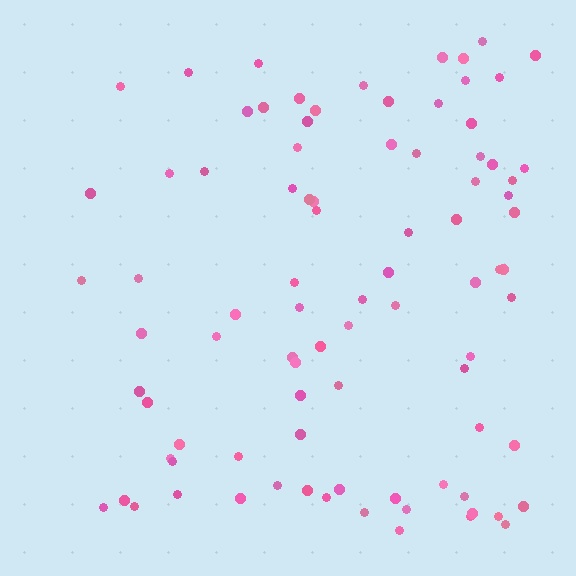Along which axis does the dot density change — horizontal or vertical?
Horizontal.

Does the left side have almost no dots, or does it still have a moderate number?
Still a moderate number, just noticeably fewer than the right.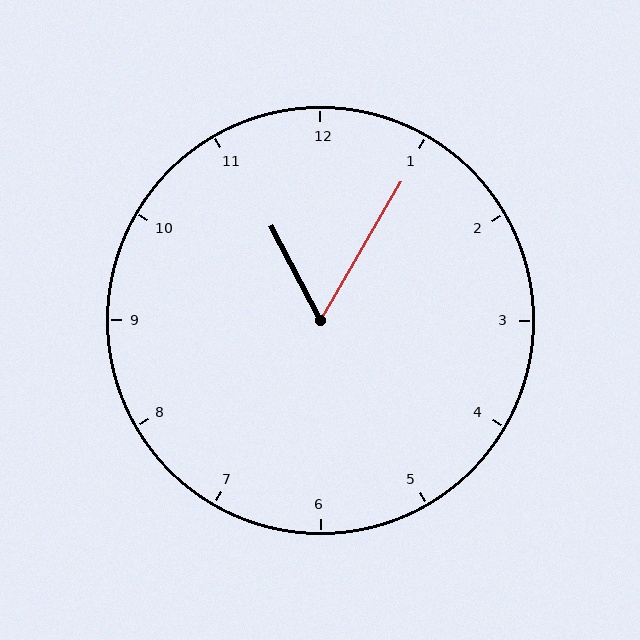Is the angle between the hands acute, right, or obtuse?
It is acute.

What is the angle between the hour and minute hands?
Approximately 58 degrees.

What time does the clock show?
11:05.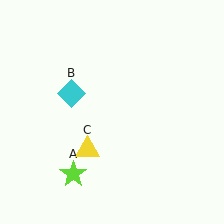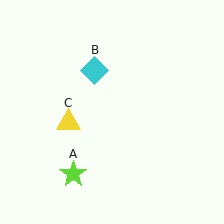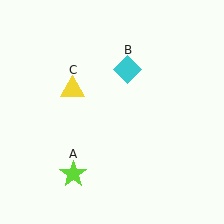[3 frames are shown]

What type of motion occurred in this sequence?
The cyan diamond (object B), yellow triangle (object C) rotated clockwise around the center of the scene.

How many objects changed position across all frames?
2 objects changed position: cyan diamond (object B), yellow triangle (object C).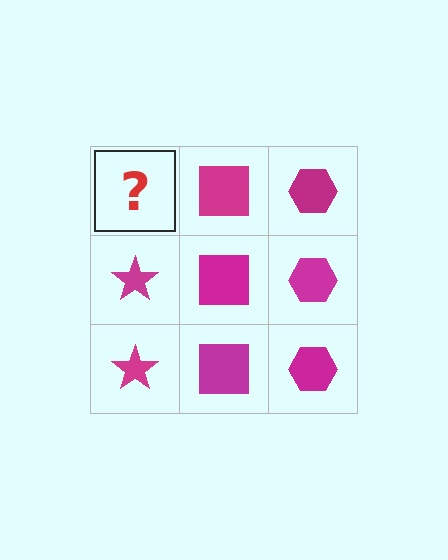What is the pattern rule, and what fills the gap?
The rule is that each column has a consistent shape. The gap should be filled with a magenta star.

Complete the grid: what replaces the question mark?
The question mark should be replaced with a magenta star.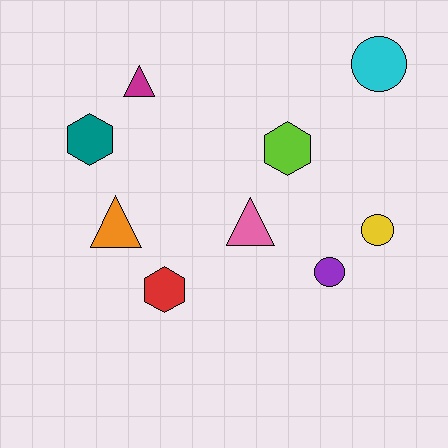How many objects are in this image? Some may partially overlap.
There are 9 objects.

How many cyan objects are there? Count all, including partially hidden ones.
There is 1 cyan object.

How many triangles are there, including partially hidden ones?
There are 3 triangles.